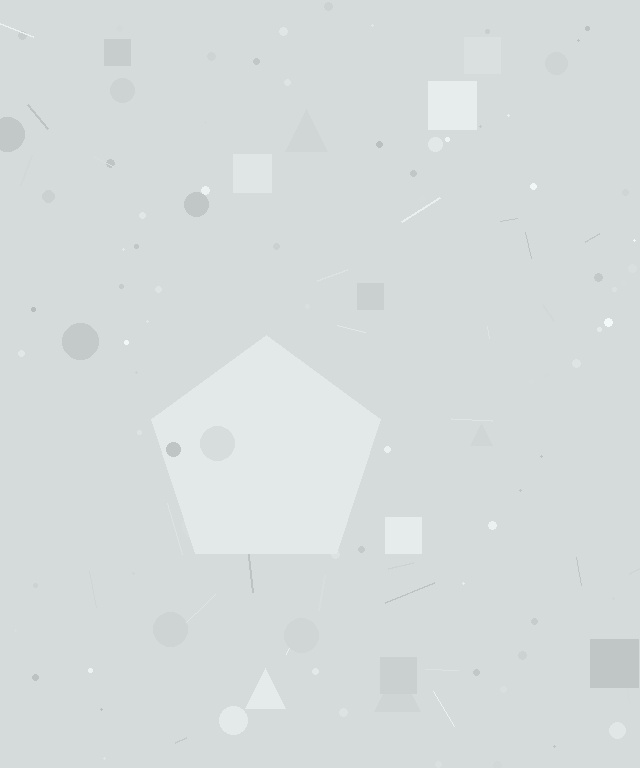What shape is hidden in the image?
A pentagon is hidden in the image.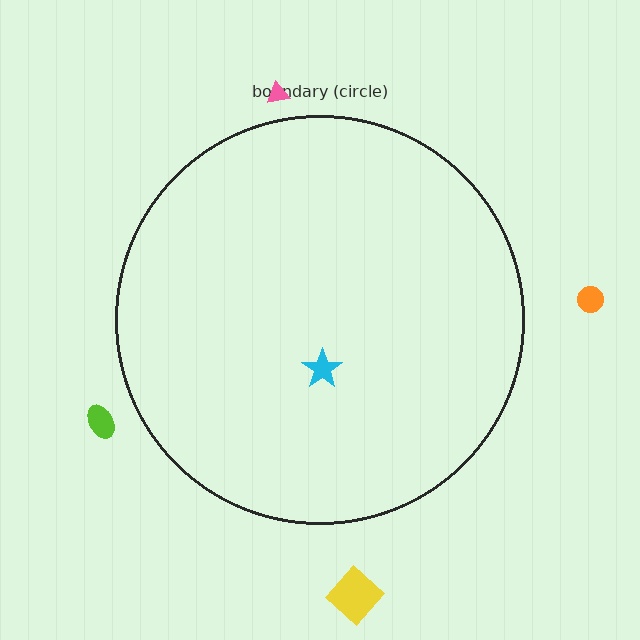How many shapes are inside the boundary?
1 inside, 4 outside.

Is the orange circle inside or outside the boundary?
Outside.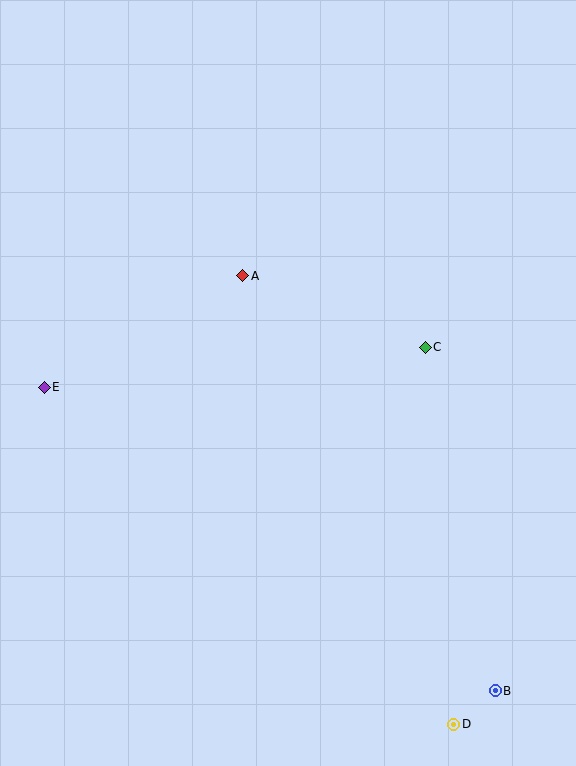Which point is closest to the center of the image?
Point A at (242, 276) is closest to the center.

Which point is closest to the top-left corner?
Point A is closest to the top-left corner.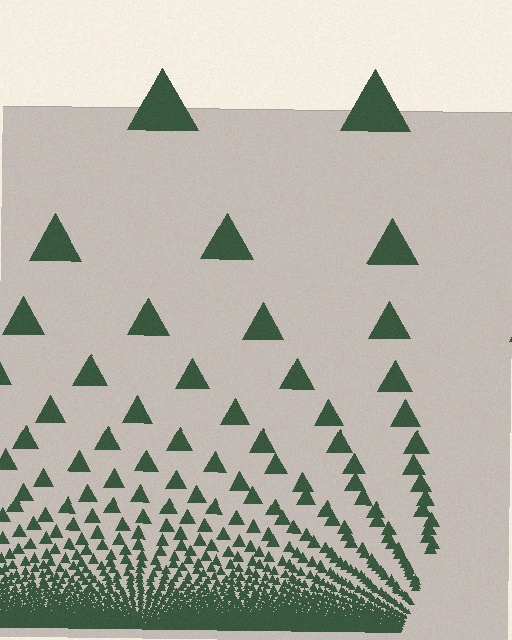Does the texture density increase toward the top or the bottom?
Density increases toward the bottom.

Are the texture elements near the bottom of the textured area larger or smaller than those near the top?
Smaller. The gradient is inverted — elements near the bottom are smaller and denser.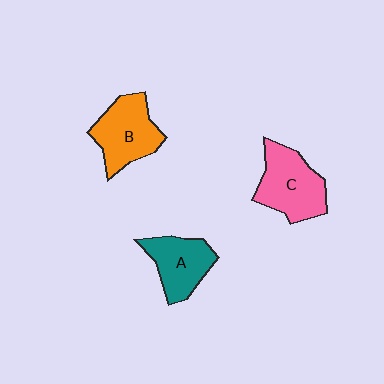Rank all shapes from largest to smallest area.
From largest to smallest: C (pink), B (orange), A (teal).